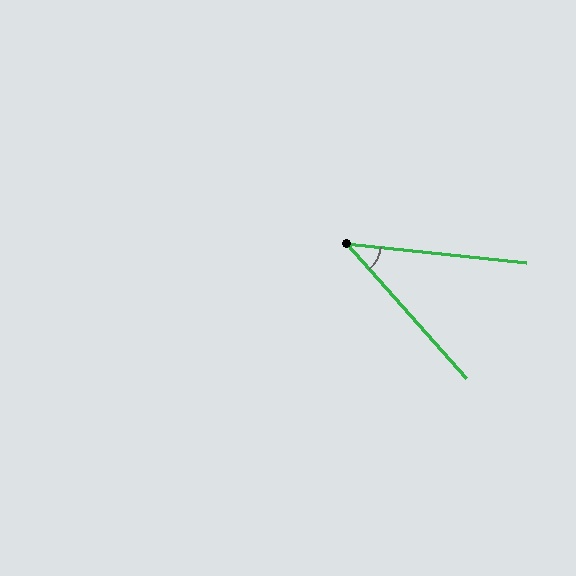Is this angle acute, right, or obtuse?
It is acute.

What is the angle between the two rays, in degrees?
Approximately 42 degrees.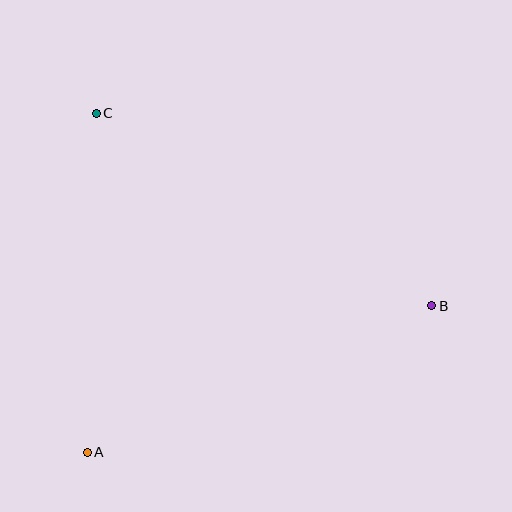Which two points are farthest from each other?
Points B and C are farthest from each other.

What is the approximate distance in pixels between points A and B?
The distance between A and B is approximately 375 pixels.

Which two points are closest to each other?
Points A and C are closest to each other.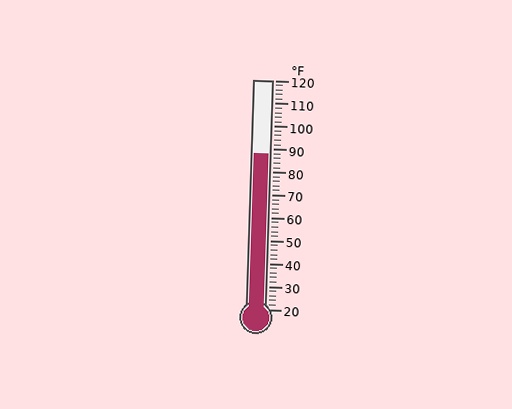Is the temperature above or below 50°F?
The temperature is above 50°F.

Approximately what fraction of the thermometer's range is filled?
The thermometer is filled to approximately 70% of its range.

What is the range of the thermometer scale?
The thermometer scale ranges from 20°F to 120°F.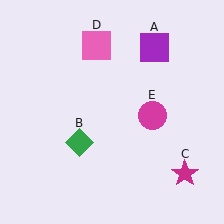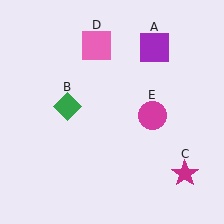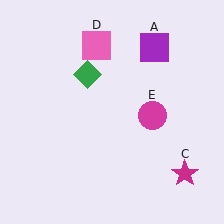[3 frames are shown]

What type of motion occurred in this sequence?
The green diamond (object B) rotated clockwise around the center of the scene.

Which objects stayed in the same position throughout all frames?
Purple square (object A) and magenta star (object C) and pink square (object D) and magenta circle (object E) remained stationary.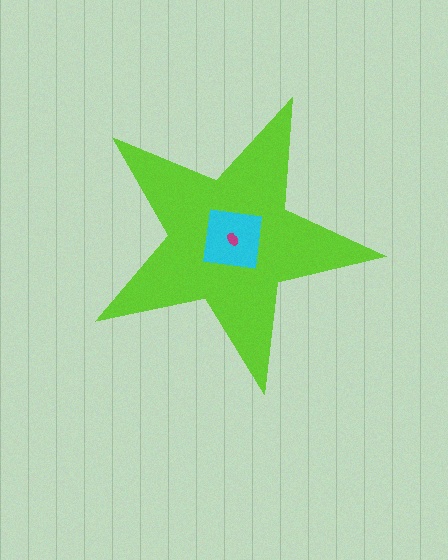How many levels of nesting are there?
3.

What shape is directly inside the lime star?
The cyan square.